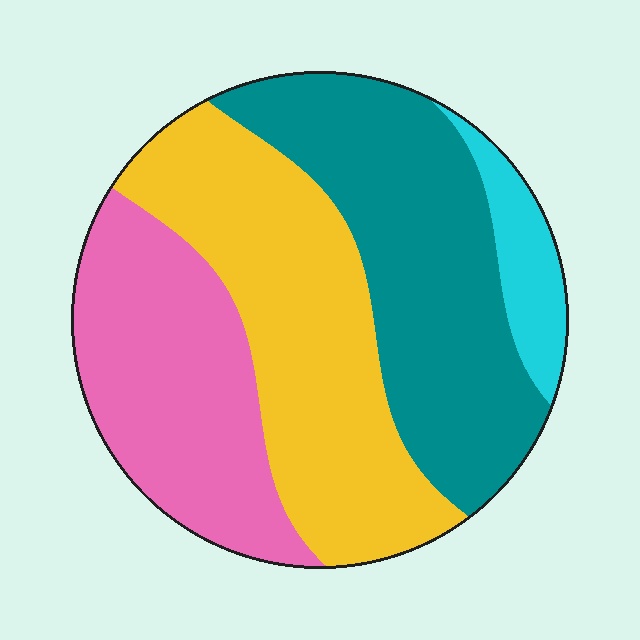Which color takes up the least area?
Cyan, at roughly 5%.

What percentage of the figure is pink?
Pink covers around 25% of the figure.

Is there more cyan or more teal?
Teal.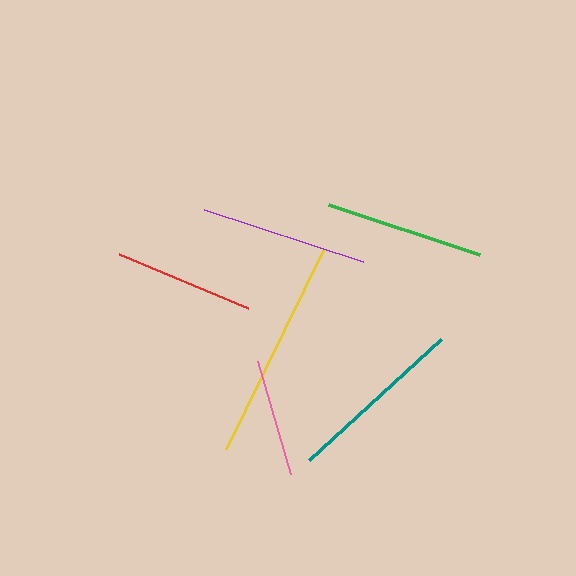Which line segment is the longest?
The yellow line is the longest at approximately 221 pixels.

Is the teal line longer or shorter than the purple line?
The teal line is longer than the purple line.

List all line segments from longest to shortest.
From longest to shortest: yellow, teal, purple, green, red, pink.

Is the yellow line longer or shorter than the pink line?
The yellow line is longer than the pink line.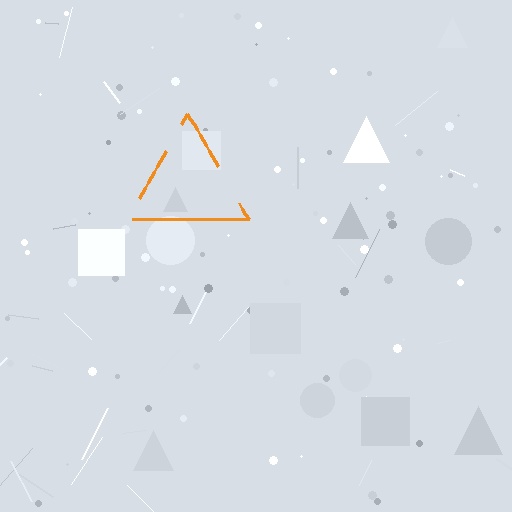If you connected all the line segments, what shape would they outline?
They would outline a triangle.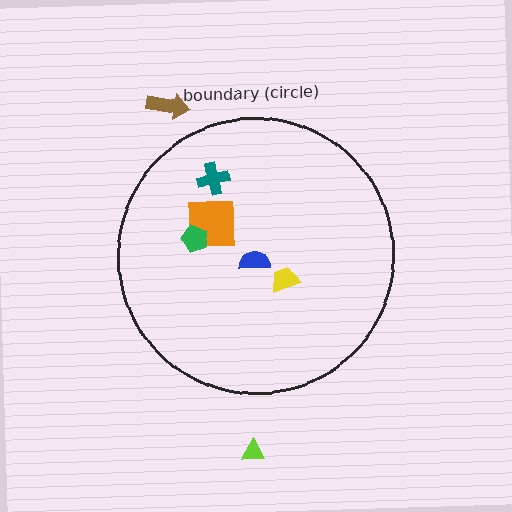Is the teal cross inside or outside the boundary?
Inside.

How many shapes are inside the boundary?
5 inside, 2 outside.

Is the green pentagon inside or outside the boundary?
Inside.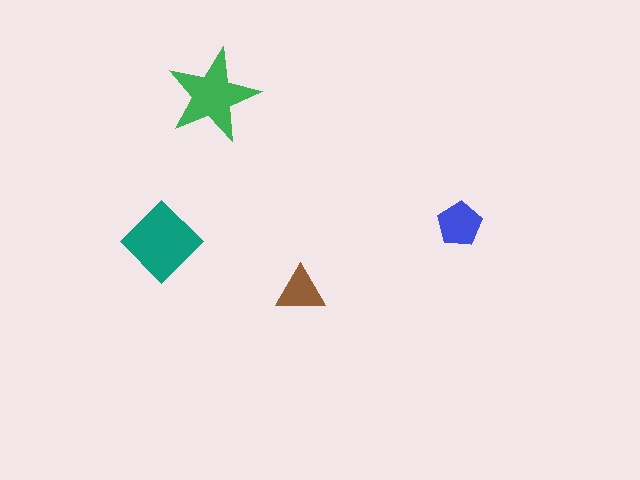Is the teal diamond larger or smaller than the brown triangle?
Larger.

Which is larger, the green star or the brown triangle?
The green star.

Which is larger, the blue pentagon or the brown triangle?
The blue pentagon.